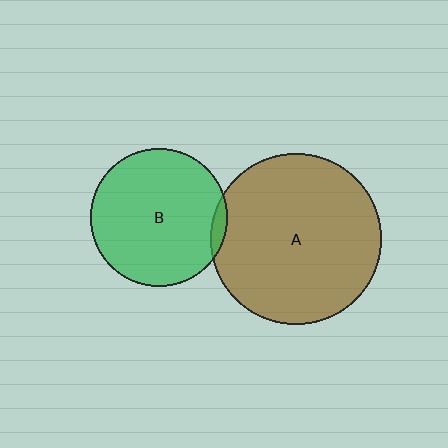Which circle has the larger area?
Circle A (brown).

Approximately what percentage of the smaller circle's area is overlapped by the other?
Approximately 5%.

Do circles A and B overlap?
Yes.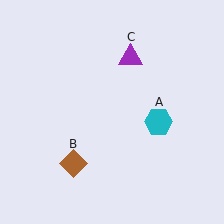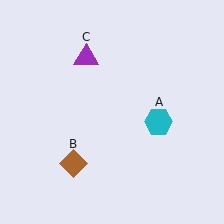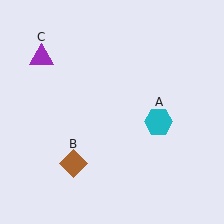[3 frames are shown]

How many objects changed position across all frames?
1 object changed position: purple triangle (object C).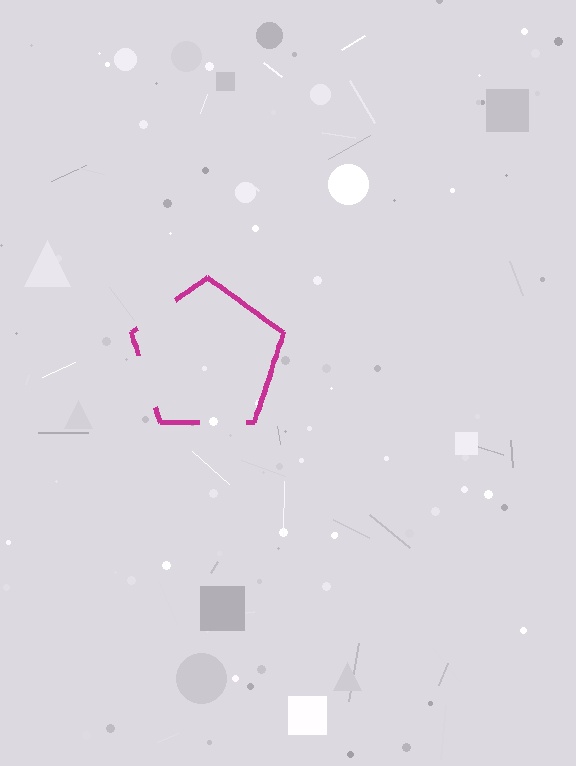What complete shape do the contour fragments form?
The contour fragments form a pentagon.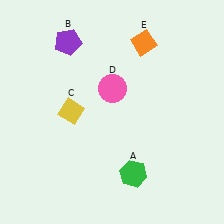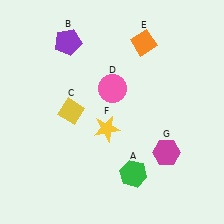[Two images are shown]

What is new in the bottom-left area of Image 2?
A yellow star (F) was added in the bottom-left area of Image 2.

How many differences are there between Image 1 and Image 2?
There are 2 differences between the two images.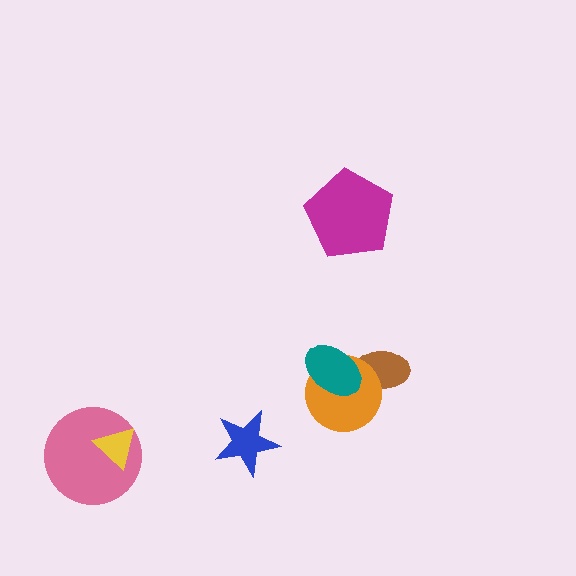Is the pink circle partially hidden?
Yes, it is partially covered by another shape.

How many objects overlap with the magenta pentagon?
0 objects overlap with the magenta pentagon.